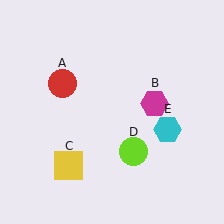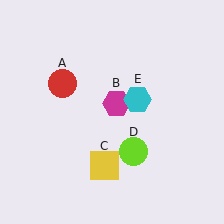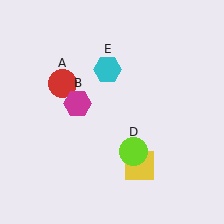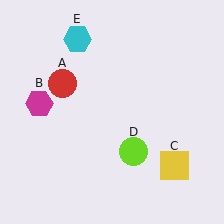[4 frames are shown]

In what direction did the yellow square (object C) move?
The yellow square (object C) moved right.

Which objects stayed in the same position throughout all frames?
Red circle (object A) and lime circle (object D) remained stationary.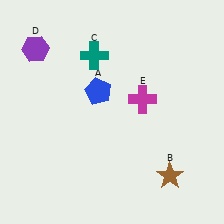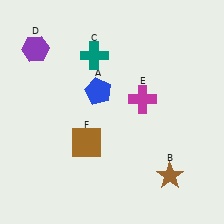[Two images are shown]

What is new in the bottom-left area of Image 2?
A brown square (F) was added in the bottom-left area of Image 2.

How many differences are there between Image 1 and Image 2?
There is 1 difference between the two images.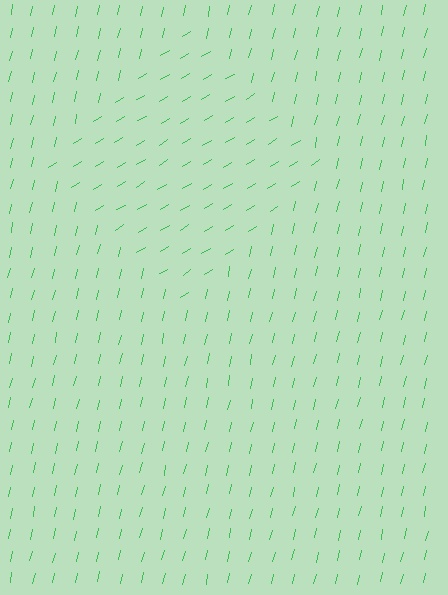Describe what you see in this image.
The image is filled with small green line segments. A diamond region in the image has lines oriented differently from the surrounding lines, creating a visible texture boundary.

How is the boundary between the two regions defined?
The boundary is defined purely by a change in line orientation (approximately 45 degrees difference). All lines are the same color and thickness.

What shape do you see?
I see a diamond.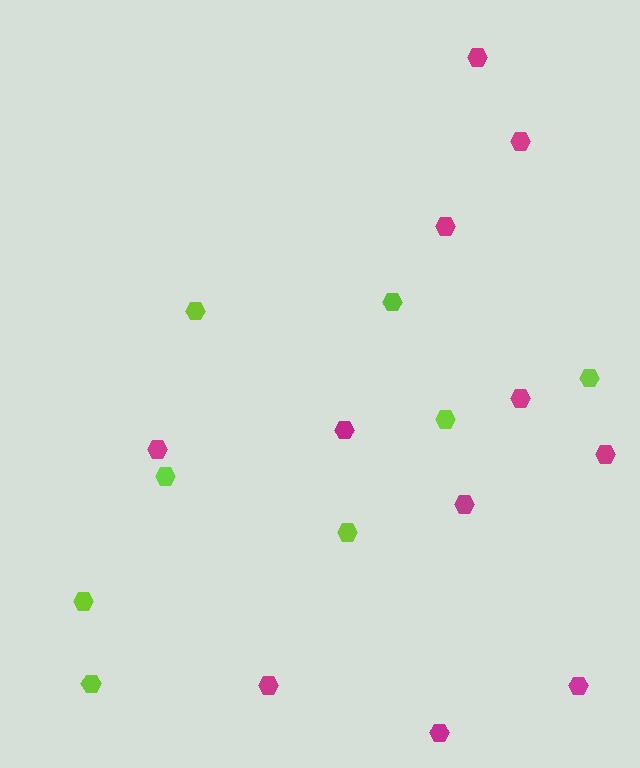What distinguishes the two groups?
There are 2 groups: one group of lime hexagons (8) and one group of magenta hexagons (11).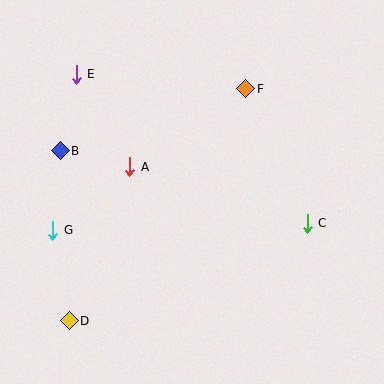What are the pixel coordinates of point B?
Point B is at (60, 151).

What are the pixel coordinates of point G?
Point G is at (53, 230).